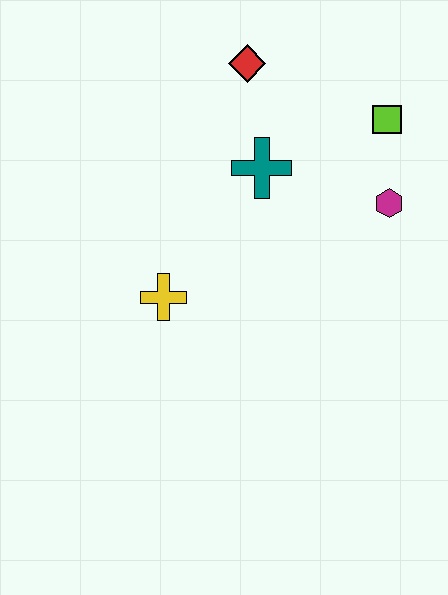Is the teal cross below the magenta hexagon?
No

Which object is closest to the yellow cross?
The teal cross is closest to the yellow cross.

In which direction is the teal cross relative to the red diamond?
The teal cross is below the red diamond.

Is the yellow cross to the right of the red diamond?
No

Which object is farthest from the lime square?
The yellow cross is farthest from the lime square.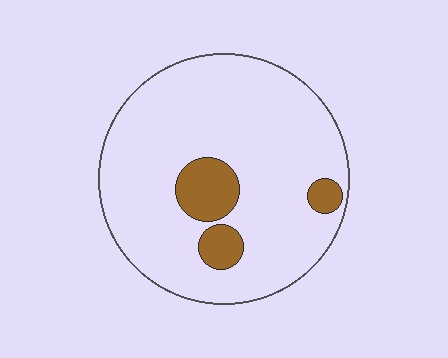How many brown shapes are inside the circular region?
3.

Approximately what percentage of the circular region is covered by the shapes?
Approximately 10%.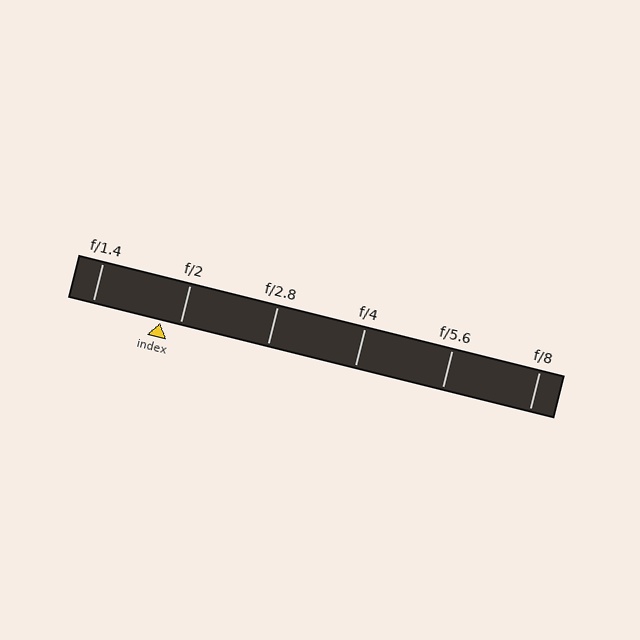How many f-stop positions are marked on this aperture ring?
There are 6 f-stop positions marked.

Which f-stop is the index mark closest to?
The index mark is closest to f/2.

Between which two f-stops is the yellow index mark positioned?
The index mark is between f/1.4 and f/2.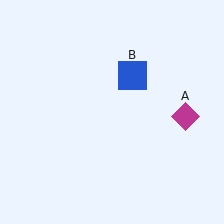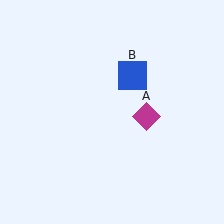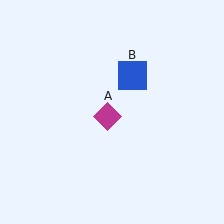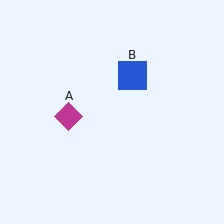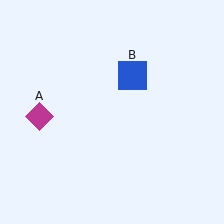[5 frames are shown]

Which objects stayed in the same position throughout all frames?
Blue square (object B) remained stationary.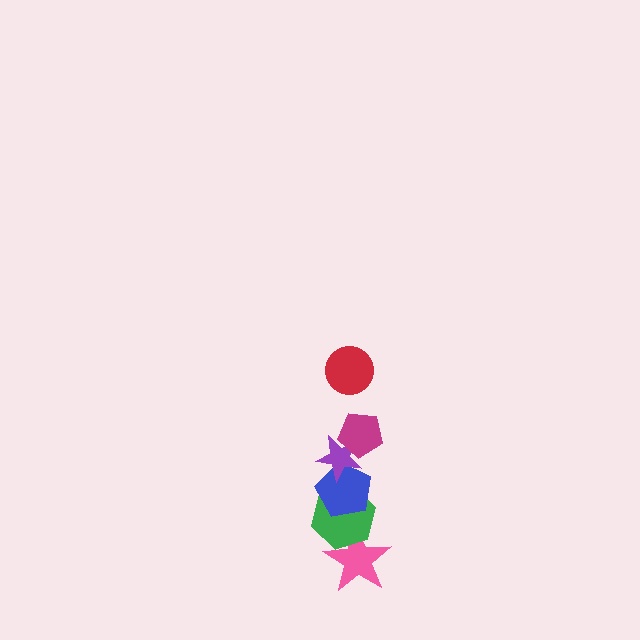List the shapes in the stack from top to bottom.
From top to bottom: the red circle, the magenta pentagon, the purple star, the blue pentagon, the green hexagon, the pink star.